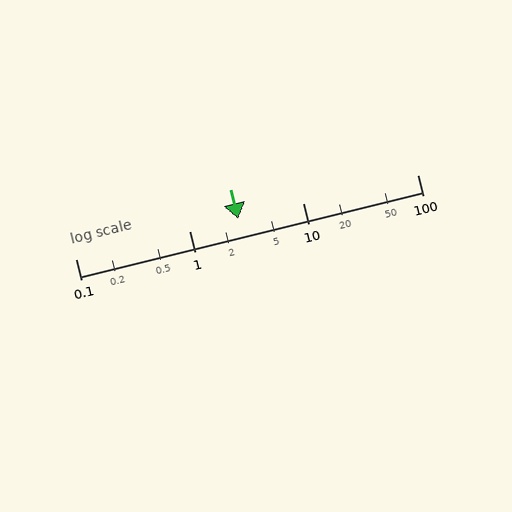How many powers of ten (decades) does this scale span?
The scale spans 3 decades, from 0.1 to 100.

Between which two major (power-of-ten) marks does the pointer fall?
The pointer is between 1 and 10.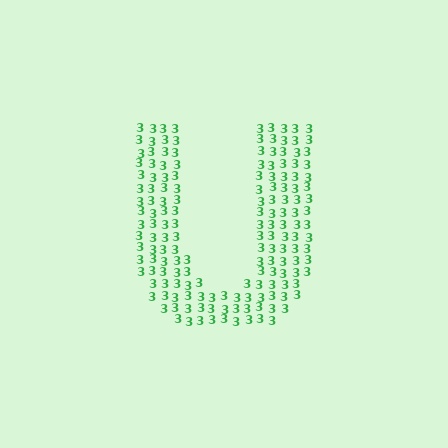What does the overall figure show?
The overall figure shows the letter U.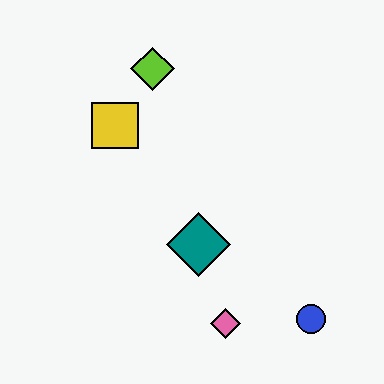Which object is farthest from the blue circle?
The lime diamond is farthest from the blue circle.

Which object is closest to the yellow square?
The lime diamond is closest to the yellow square.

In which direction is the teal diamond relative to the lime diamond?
The teal diamond is below the lime diamond.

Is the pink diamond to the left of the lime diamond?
No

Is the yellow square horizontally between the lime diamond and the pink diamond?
No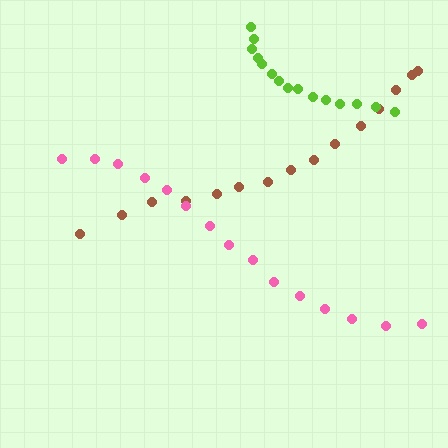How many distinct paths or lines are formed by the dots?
There are 3 distinct paths.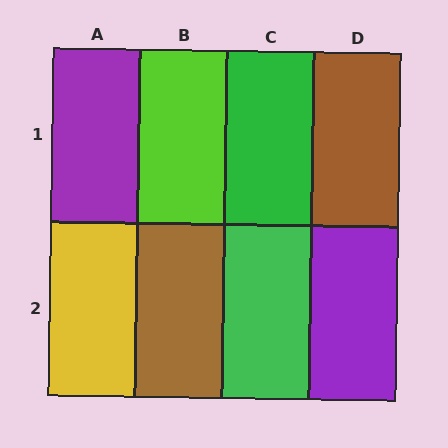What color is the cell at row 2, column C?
Green.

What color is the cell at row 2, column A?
Yellow.